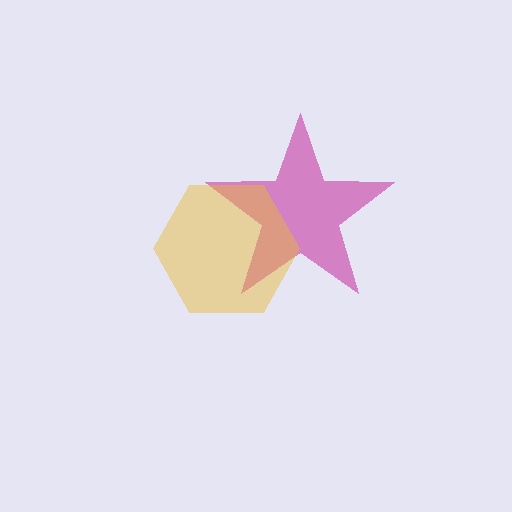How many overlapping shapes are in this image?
There are 2 overlapping shapes in the image.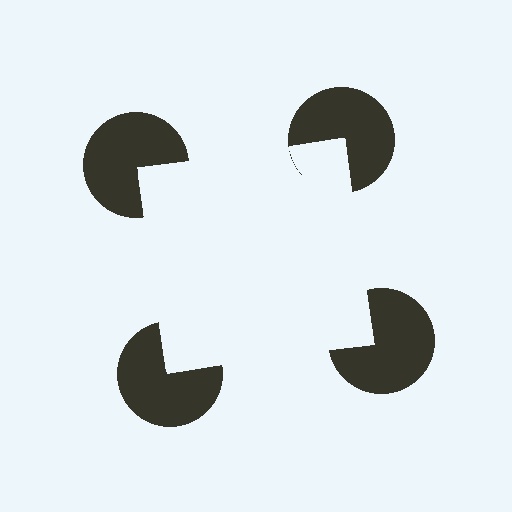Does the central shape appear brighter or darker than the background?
It typically appears slightly brighter than the background, even though no actual brightness change is drawn.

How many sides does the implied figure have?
4 sides.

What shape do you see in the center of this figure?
An illusory square — its edges are inferred from the aligned wedge cuts in the pac-man discs, not physically drawn.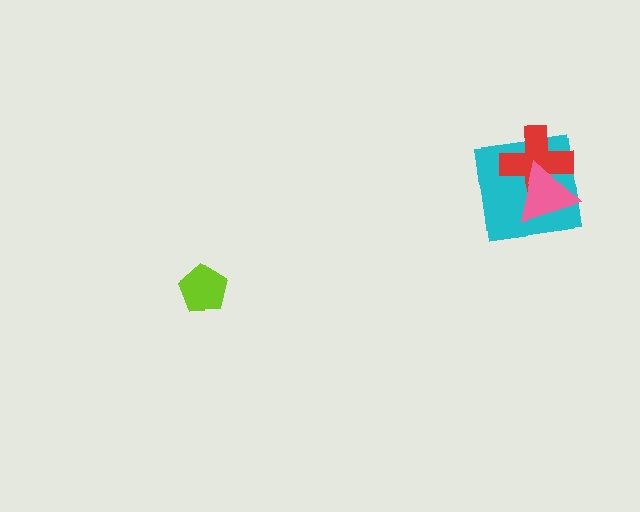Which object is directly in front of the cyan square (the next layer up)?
The red cross is directly in front of the cyan square.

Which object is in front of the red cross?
The pink triangle is in front of the red cross.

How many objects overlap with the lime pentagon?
0 objects overlap with the lime pentagon.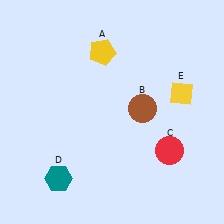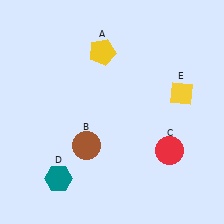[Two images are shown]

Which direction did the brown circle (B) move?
The brown circle (B) moved left.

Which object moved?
The brown circle (B) moved left.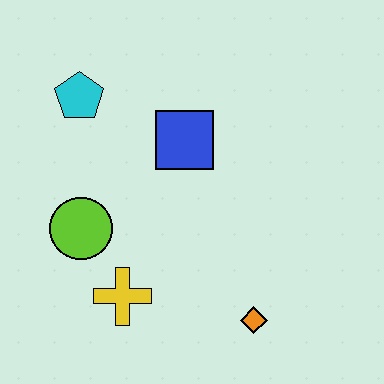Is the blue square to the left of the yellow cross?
No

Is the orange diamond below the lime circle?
Yes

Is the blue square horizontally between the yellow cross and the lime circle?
No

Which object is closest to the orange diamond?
The yellow cross is closest to the orange diamond.